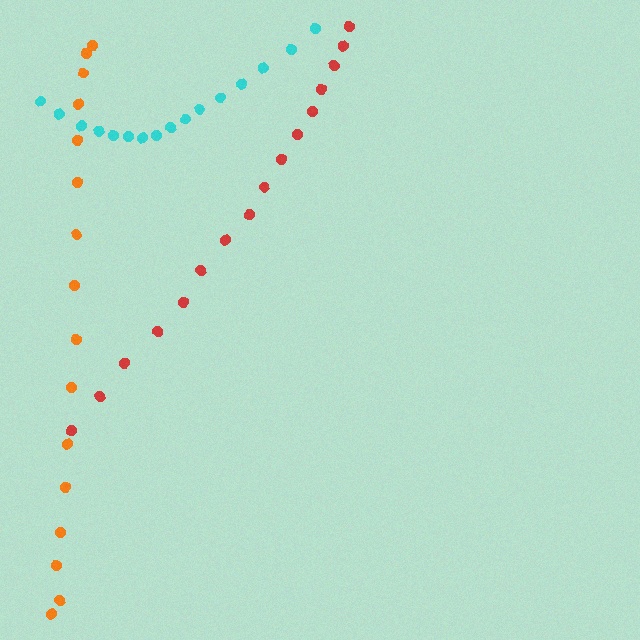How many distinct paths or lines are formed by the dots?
There are 3 distinct paths.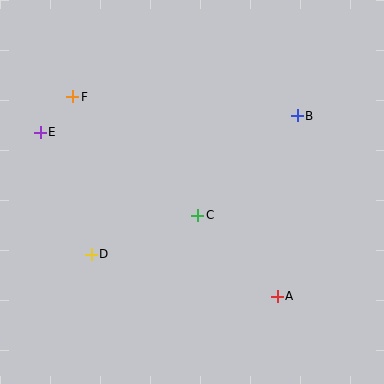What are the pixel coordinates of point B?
Point B is at (297, 116).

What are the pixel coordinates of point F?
Point F is at (73, 97).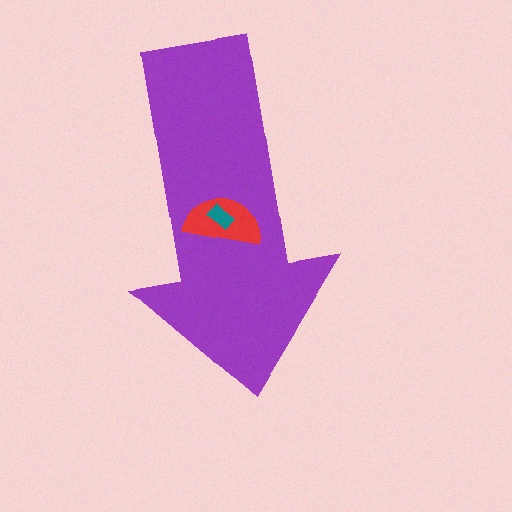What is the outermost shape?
The purple arrow.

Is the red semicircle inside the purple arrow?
Yes.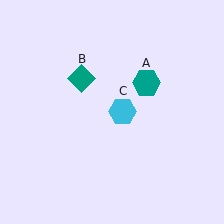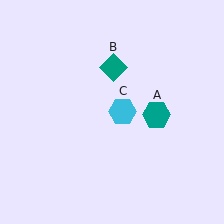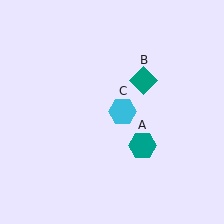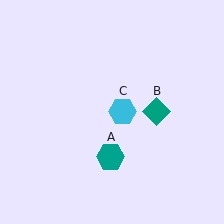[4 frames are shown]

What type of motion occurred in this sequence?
The teal hexagon (object A), teal diamond (object B) rotated clockwise around the center of the scene.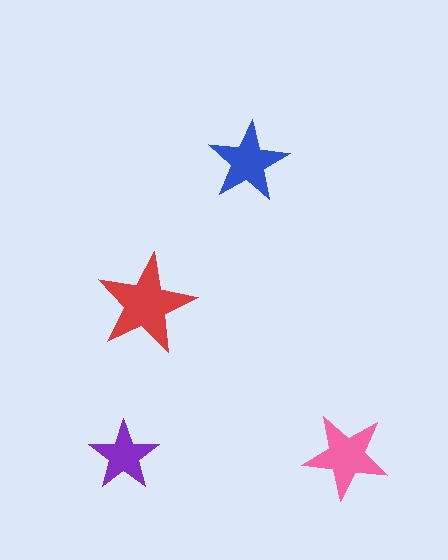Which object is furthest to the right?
The pink star is rightmost.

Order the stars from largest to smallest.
the red one, the pink one, the blue one, the purple one.